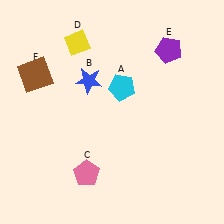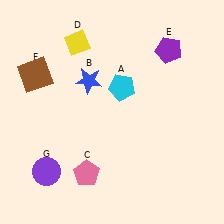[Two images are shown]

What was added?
A purple circle (G) was added in Image 2.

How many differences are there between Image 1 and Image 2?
There is 1 difference between the two images.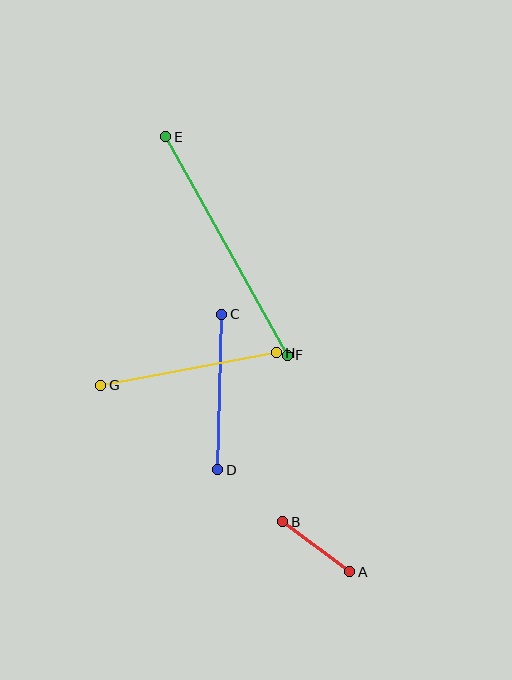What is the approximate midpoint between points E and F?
The midpoint is at approximately (226, 246) pixels.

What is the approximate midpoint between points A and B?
The midpoint is at approximately (316, 547) pixels.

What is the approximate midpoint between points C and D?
The midpoint is at approximately (220, 392) pixels.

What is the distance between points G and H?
The distance is approximately 179 pixels.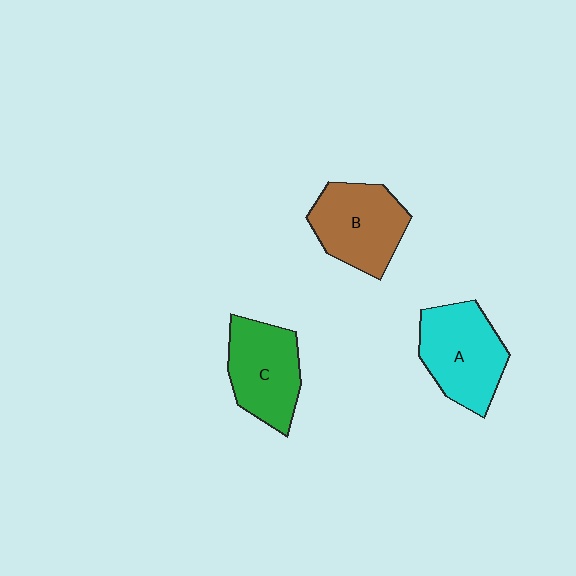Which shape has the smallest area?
Shape C (green).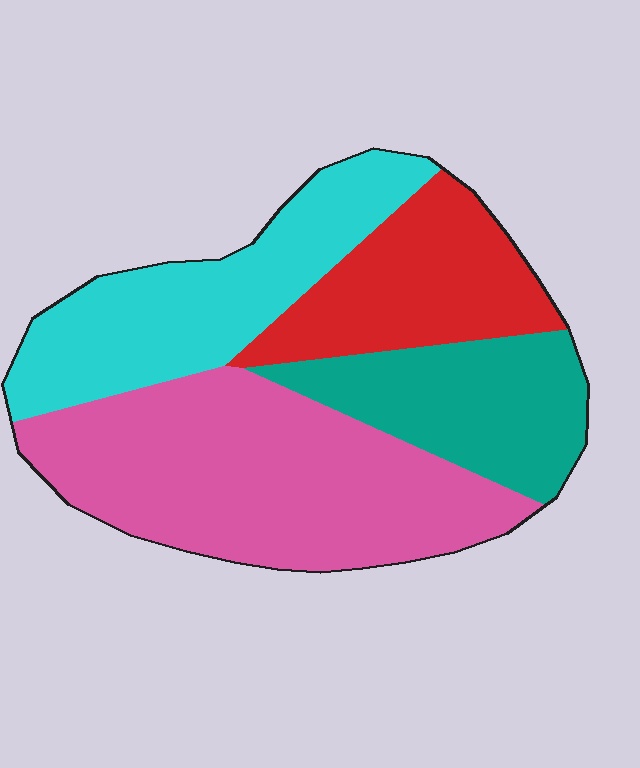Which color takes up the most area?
Pink, at roughly 40%.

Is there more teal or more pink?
Pink.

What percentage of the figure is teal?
Teal takes up about one fifth (1/5) of the figure.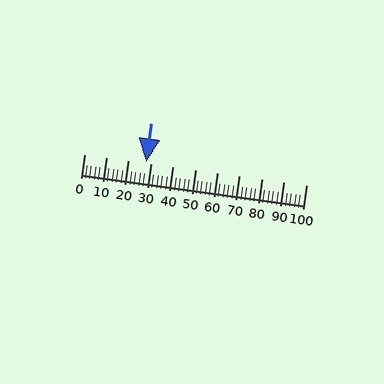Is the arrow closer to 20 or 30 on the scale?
The arrow is closer to 30.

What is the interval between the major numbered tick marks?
The major tick marks are spaced 10 units apart.